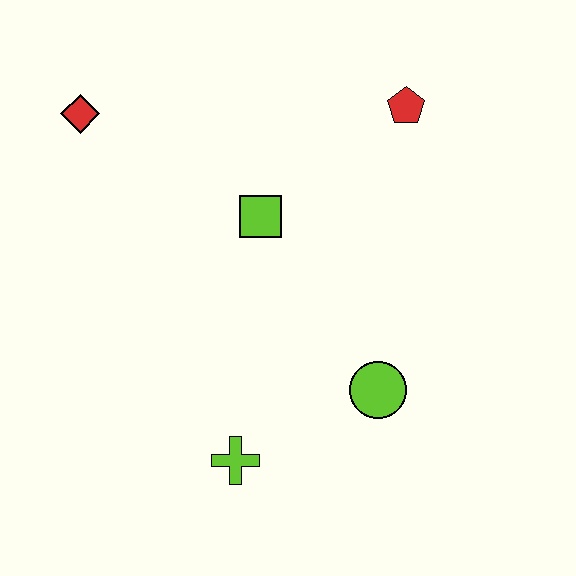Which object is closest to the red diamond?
The lime square is closest to the red diamond.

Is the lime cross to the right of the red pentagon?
No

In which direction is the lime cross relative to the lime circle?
The lime cross is to the left of the lime circle.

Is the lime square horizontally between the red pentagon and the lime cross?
Yes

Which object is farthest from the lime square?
The lime cross is farthest from the lime square.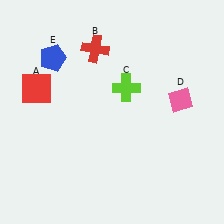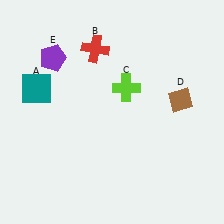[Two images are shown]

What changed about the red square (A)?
In Image 1, A is red. In Image 2, it changed to teal.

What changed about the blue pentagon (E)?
In Image 1, E is blue. In Image 2, it changed to purple.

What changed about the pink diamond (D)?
In Image 1, D is pink. In Image 2, it changed to brown.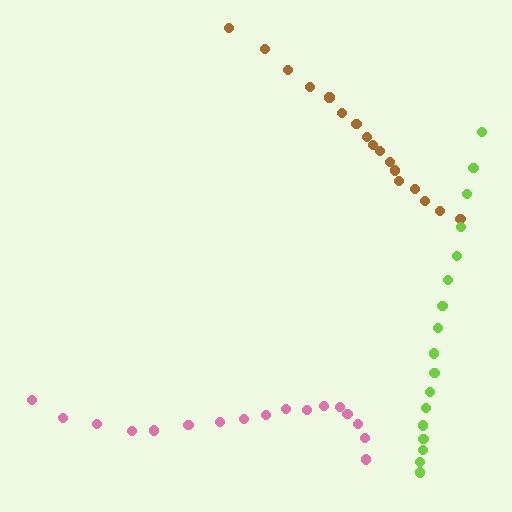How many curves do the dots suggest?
There are 3 distinct paths.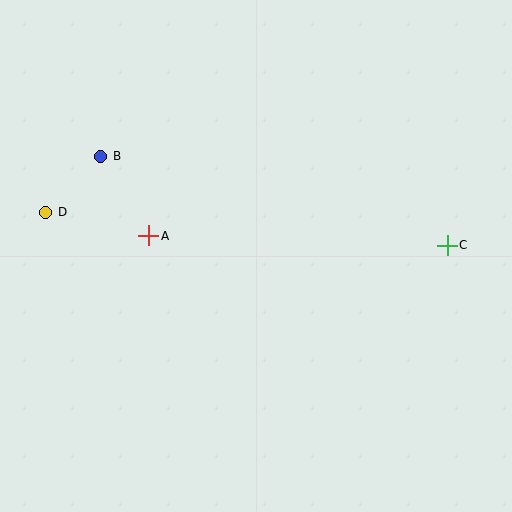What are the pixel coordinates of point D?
Point D is at (46, 212).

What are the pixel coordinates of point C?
Point C is at (447, 245).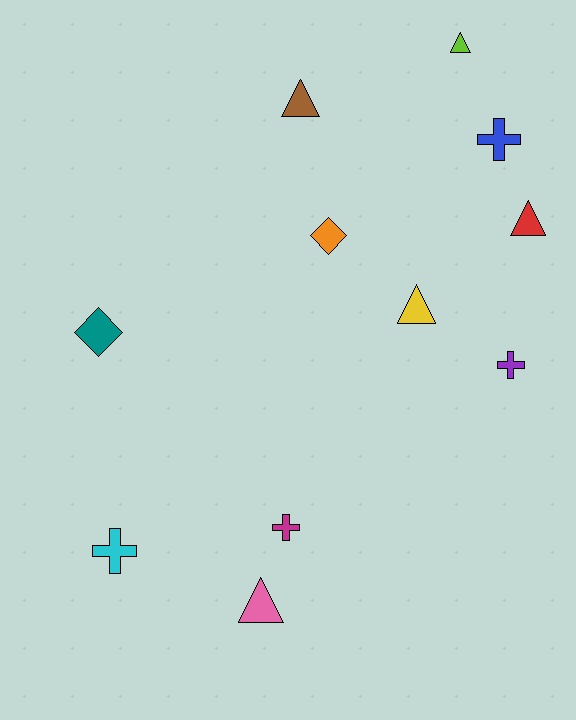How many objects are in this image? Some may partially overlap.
There are 11 objects.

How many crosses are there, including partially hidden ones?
There are 4 crosses.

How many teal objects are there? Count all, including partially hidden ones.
There is 1 teal object.